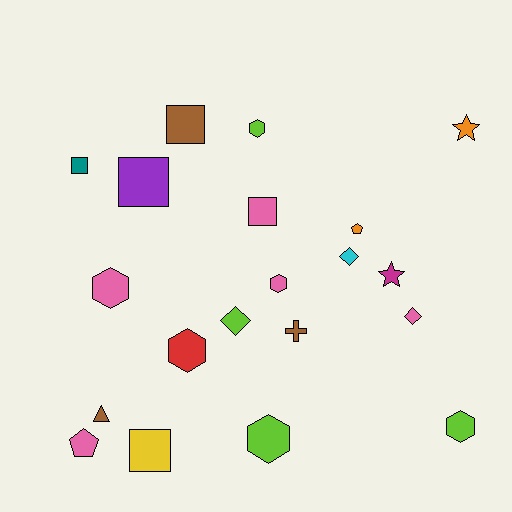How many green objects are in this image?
There are no green objects.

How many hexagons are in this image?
There are 6 hexagons.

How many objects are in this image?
There are 20 objects.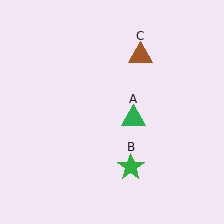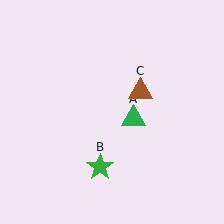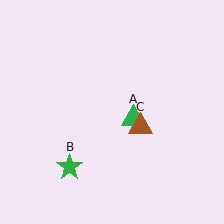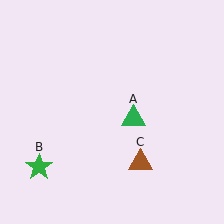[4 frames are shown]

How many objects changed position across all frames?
2 objects changed position: green star (object B), brown triangle (object C).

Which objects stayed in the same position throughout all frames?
Green triangle (object A) remained stationary.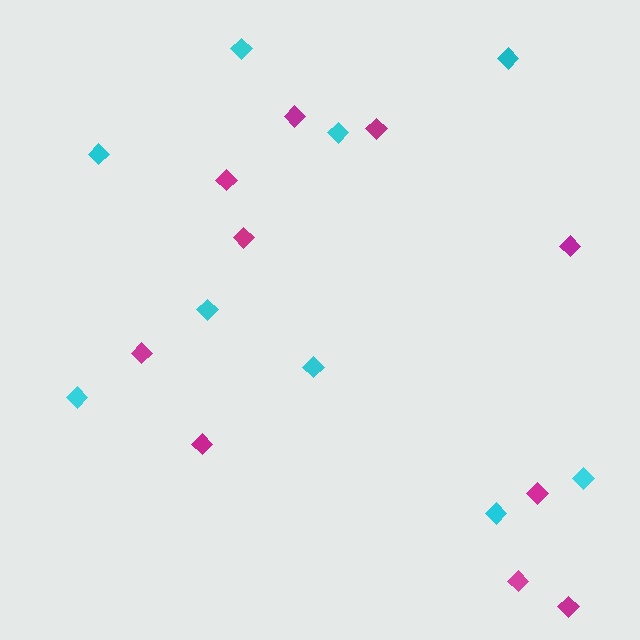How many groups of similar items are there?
There are 2 groups: one group of magenta diamonds (10) and one group of cyan diamonds (9).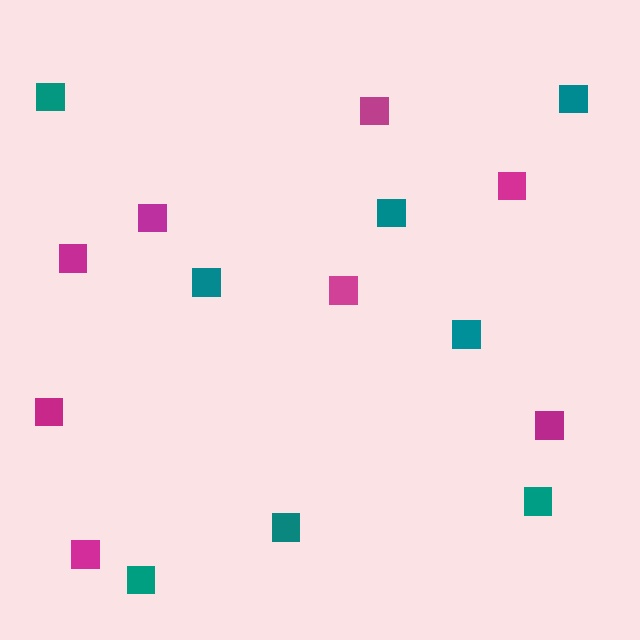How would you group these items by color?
There are 2 groups: one group of teal squares (8) and one group of magenta squares (8).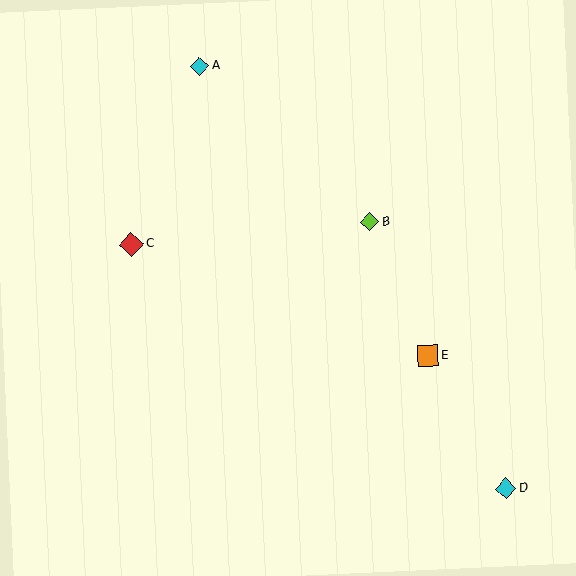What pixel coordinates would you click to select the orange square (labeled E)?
Click at (428, 356) to select the orange square E.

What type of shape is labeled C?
Shape C is a red diamond.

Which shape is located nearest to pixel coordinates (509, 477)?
The cyan diamond (labeled D) at (506, 488) is nearest to that location.